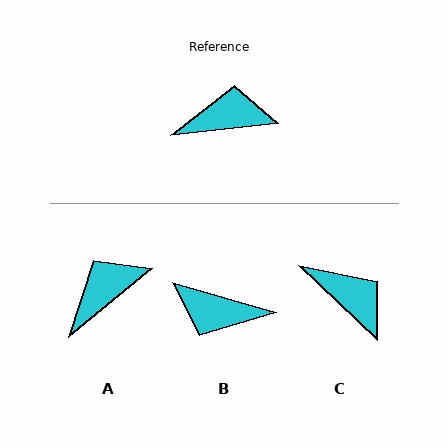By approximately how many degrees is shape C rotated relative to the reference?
Approximately 49 degrees clockwise.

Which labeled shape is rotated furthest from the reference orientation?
B, about 158 degrees away.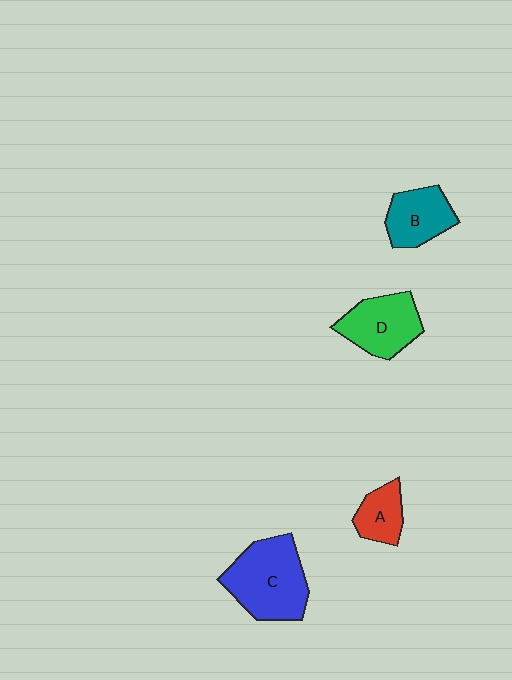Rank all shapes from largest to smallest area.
From largest to smallest: C (blue), D (green), B (teal), A (red).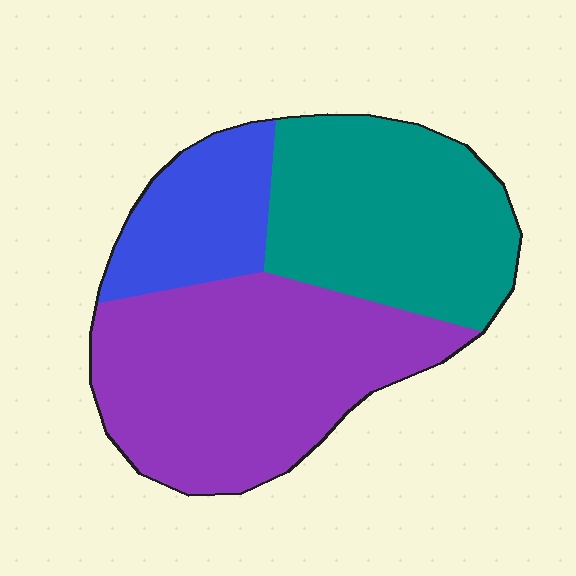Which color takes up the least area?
Blue, at roughly 15%.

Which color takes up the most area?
Purple, at roughly 45%.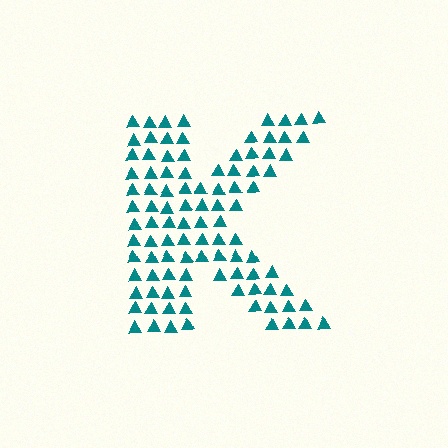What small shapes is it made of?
It is made of small triangles.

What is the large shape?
The large shape is the letter K.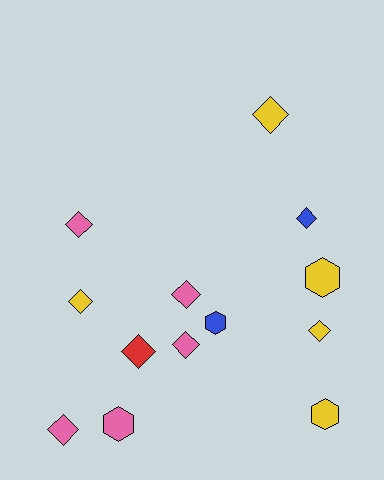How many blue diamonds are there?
There is 1 blue diamond.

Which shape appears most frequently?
Diamond, with 9 objects.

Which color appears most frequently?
Yellow, with 5 objects.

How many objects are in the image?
There are 13 objects.